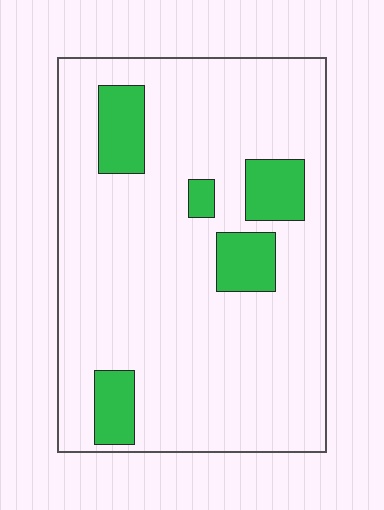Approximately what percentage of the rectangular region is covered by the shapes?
Approximately 15%.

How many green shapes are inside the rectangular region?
5.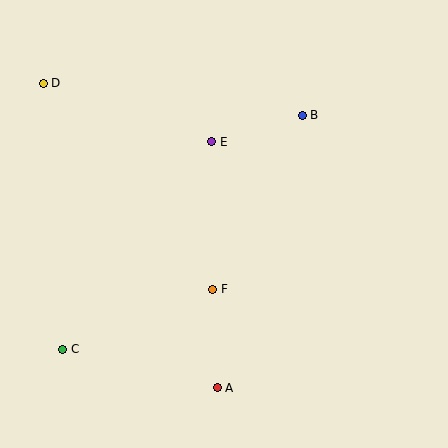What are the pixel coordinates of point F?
Point F is at (212, 289).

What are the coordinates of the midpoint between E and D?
The midpoint between E and D is at (128, 112).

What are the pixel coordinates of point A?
Point A is at (217, 388).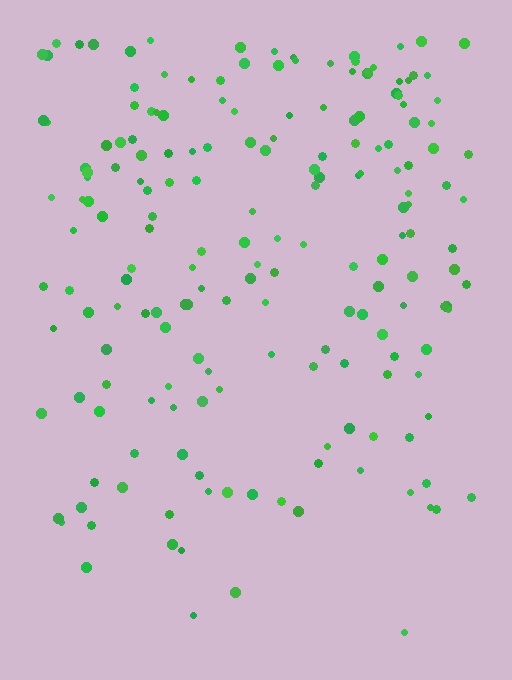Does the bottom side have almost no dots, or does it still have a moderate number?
Still a moderate number, just noticeably fewer than the top.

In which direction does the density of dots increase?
From bottom to top, with the top side densest.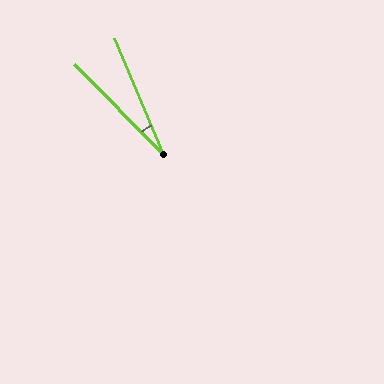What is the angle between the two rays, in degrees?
Approximately 22 degrees.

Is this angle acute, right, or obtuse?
It is acute.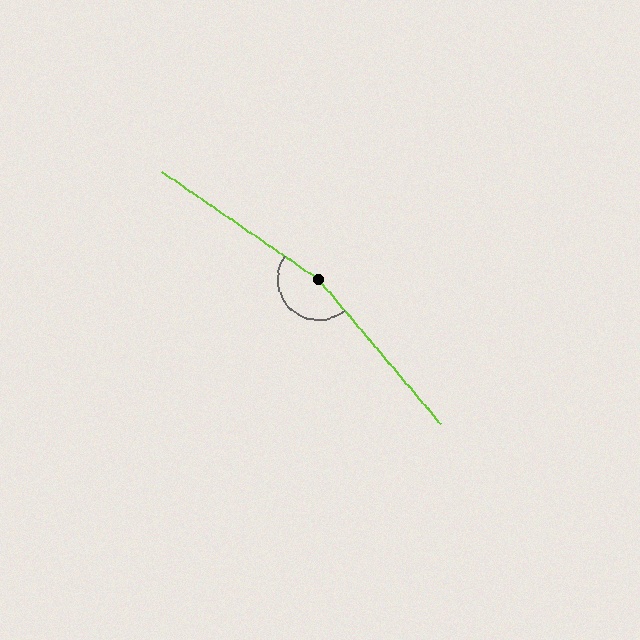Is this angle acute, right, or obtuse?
It is obtuse.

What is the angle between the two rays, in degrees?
Approximately 165 degrees.